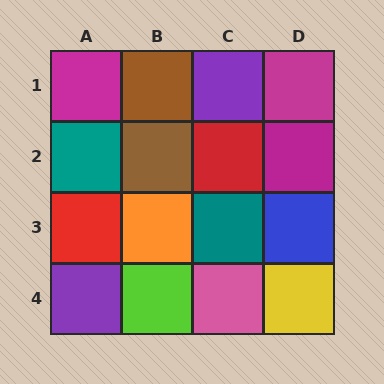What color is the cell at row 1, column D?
Magenta.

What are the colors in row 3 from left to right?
Red, orange, teal, blue.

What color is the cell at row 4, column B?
Lime.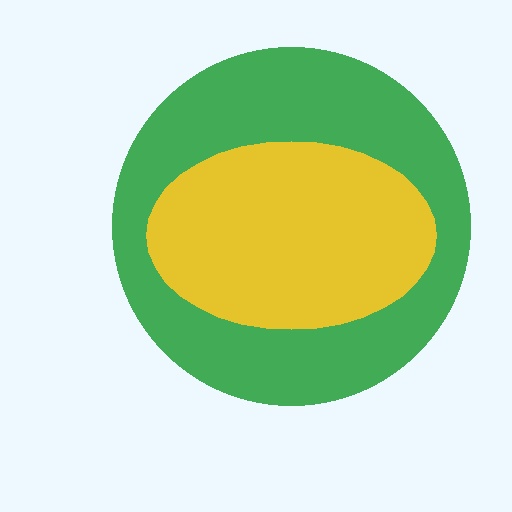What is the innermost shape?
The yellow ellipse.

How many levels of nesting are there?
2.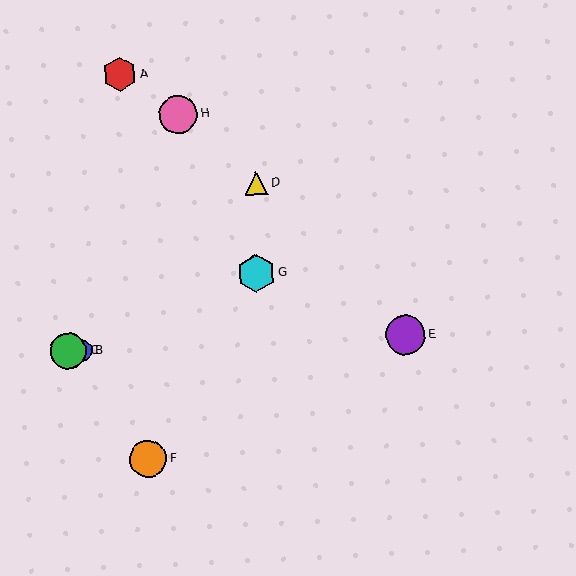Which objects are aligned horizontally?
Objects B, C, E are aligned horizontally.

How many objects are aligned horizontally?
3 objects (B, C, E) are aligned horizontally.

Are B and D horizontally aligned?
No, B is at y≈351 and D is at y≈184.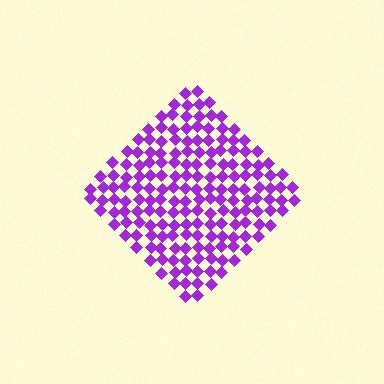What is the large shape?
The large shape is a diamond.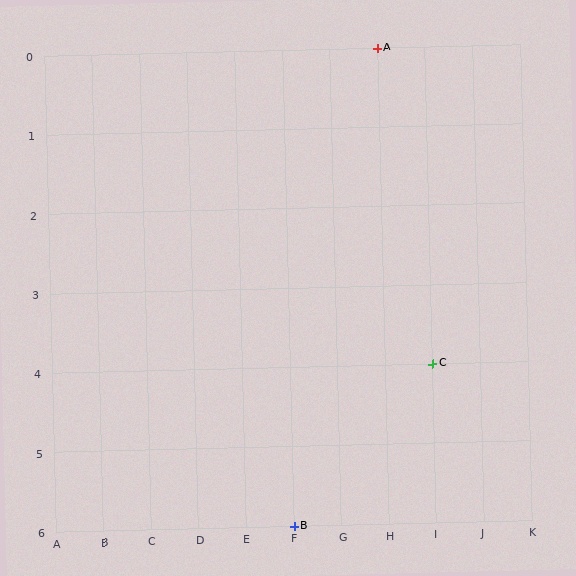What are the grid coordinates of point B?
Point B is at grid coordinates (F, 6).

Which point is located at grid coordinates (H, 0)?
Point A is at (H, 0).